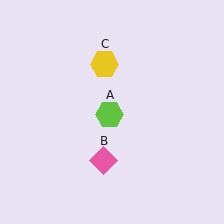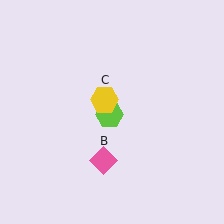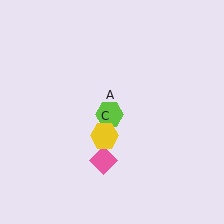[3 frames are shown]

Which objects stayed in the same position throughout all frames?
Lime hexagon (object A) and pink diamond (object B) remained stationary.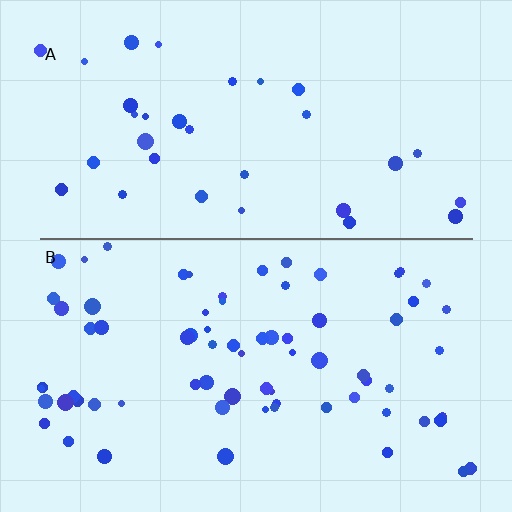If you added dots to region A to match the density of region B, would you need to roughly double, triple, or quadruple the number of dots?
Approximately double.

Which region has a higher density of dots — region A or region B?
B (the bottom).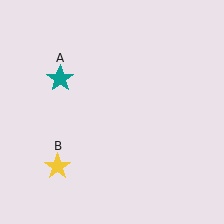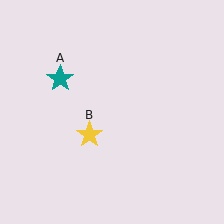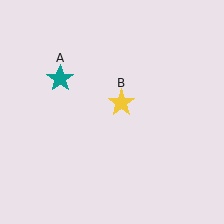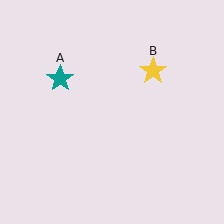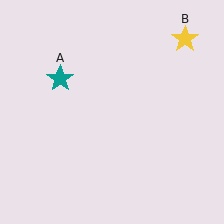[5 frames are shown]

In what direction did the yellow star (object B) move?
The yellow star (object B) moved up and to the right.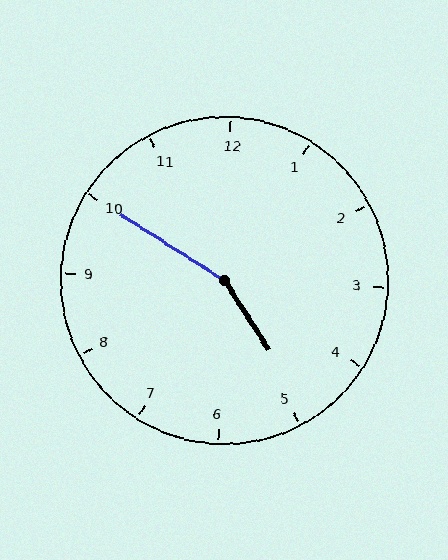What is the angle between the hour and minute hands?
Approximately 155 degrees.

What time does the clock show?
4:50.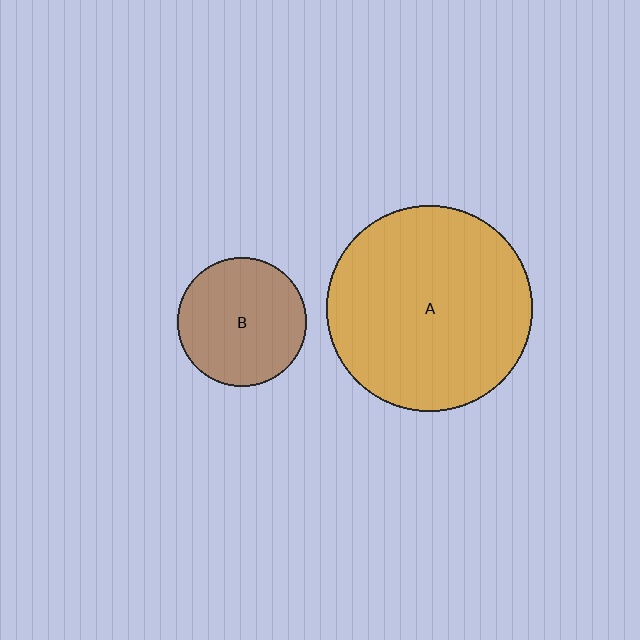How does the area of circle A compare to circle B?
Approximately 2.6 times.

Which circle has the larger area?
Circle A (orange).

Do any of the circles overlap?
No, none of the circles overlap.